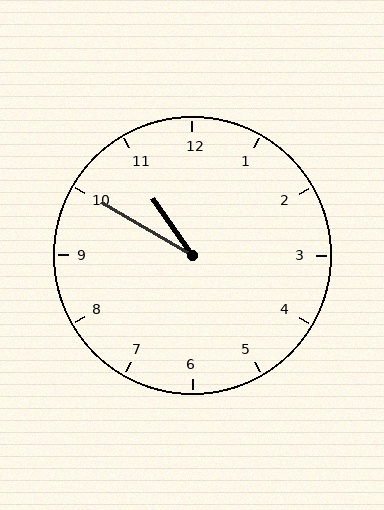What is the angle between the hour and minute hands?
Approximately 25 degrees.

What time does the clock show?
10:50.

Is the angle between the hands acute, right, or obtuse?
It is acute.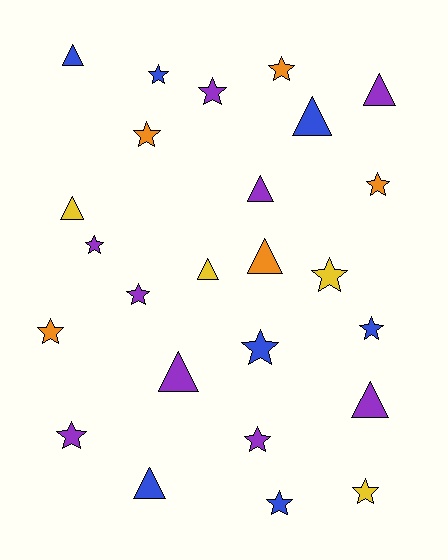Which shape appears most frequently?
Star, with 15 objects.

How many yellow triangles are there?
There are 2 yellow triangles.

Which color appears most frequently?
Purple, with 9 objects.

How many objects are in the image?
There are 25 objects.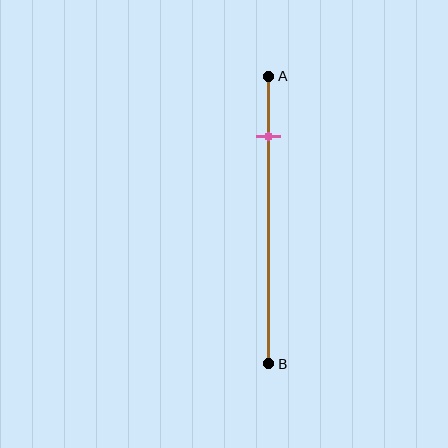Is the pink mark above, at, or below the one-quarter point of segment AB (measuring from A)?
The pink mark is above the one-quarter point of segment AB.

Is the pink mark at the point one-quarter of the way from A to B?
No, the mark is at about 20% from A, not at the 25% one-quarter point.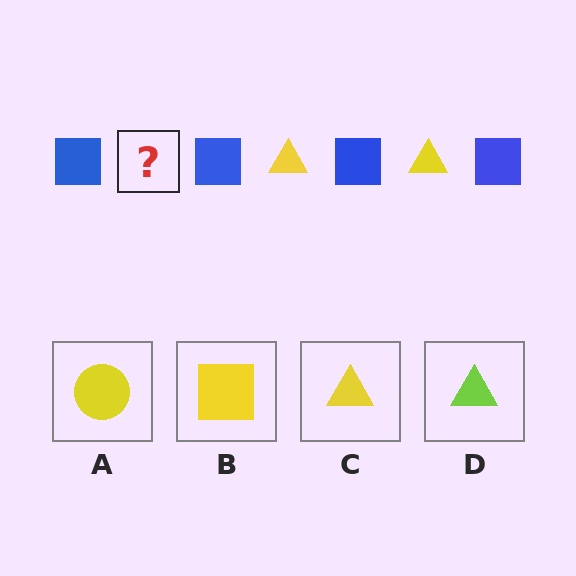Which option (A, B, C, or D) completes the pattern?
C.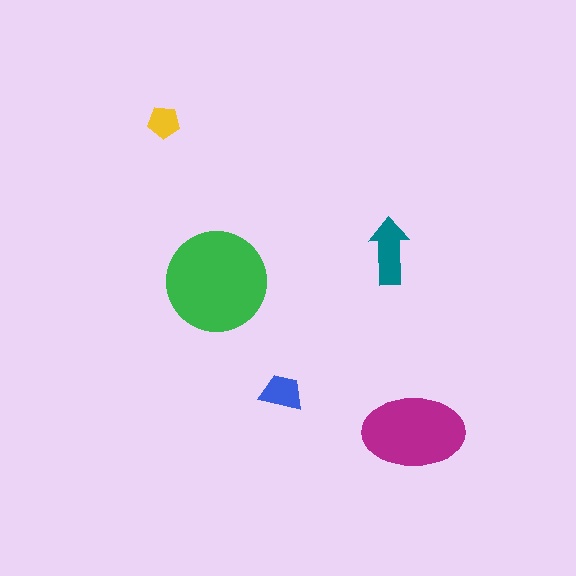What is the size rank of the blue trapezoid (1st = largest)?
4th.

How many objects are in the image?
There are 5 objects in the image.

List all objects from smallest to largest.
The yellow pentagon, the blue trapezoid, the teal arrow, the magenta ellipse, the green circle.